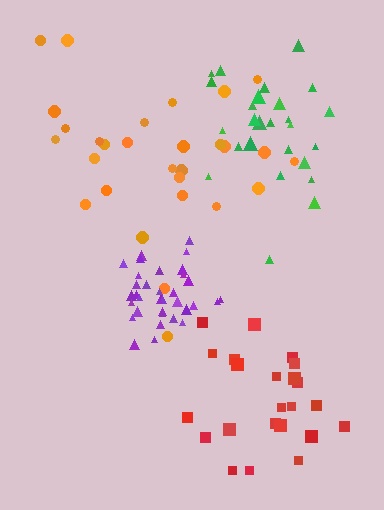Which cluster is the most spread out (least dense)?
Orange.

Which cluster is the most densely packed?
Purple.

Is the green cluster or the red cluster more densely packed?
Green.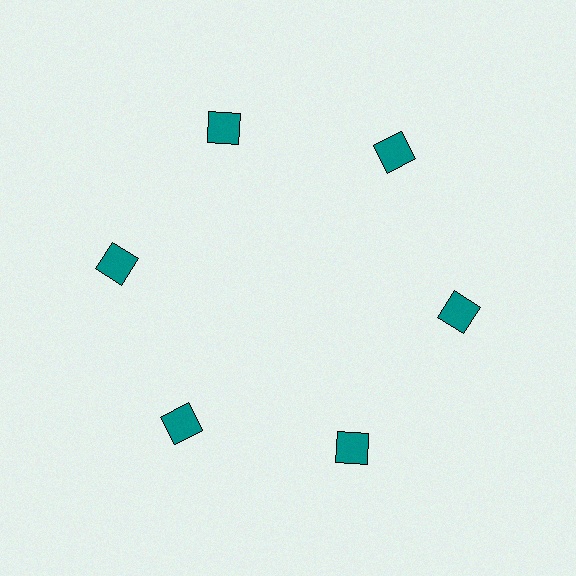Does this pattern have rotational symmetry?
Yes, this pattern has 6-fold rotational symmetry. It looks the same after rotating 60 degrees around the center.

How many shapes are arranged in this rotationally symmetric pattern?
There are 6 shapes, arranged in 6 groups of 1.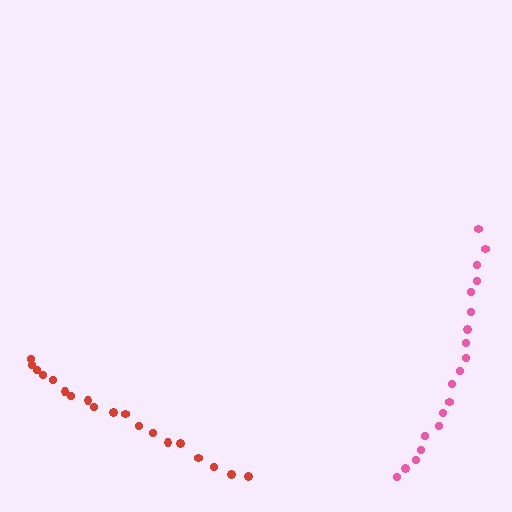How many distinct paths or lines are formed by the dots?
There are 2 distinct paths.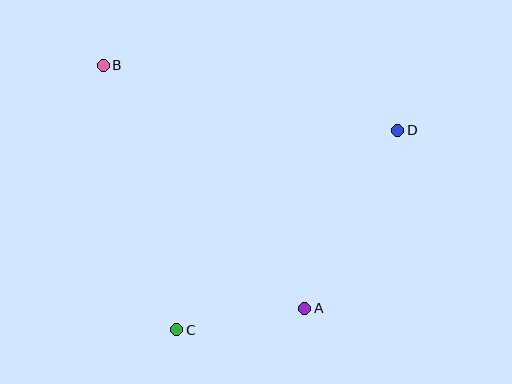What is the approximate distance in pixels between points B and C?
The distance between B and C is approximately 274 pixels.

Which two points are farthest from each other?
Points A and B are farthest from each other.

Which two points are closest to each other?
Points A and C are closest to each other.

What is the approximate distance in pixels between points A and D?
The distance between A and D is approximately 201 pixels.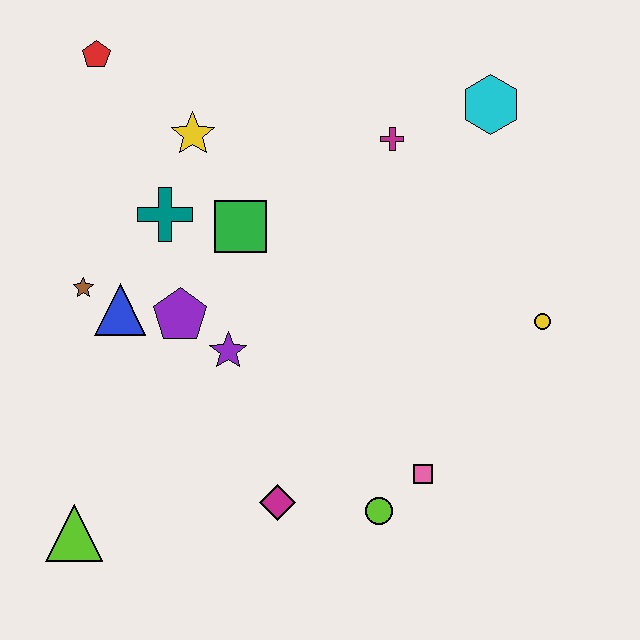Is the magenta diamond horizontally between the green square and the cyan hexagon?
Yes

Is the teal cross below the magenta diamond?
No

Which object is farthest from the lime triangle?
The cyan hexagon is farthest from the lime triangle.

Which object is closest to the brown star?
The blue triangle is closest to the brown star.